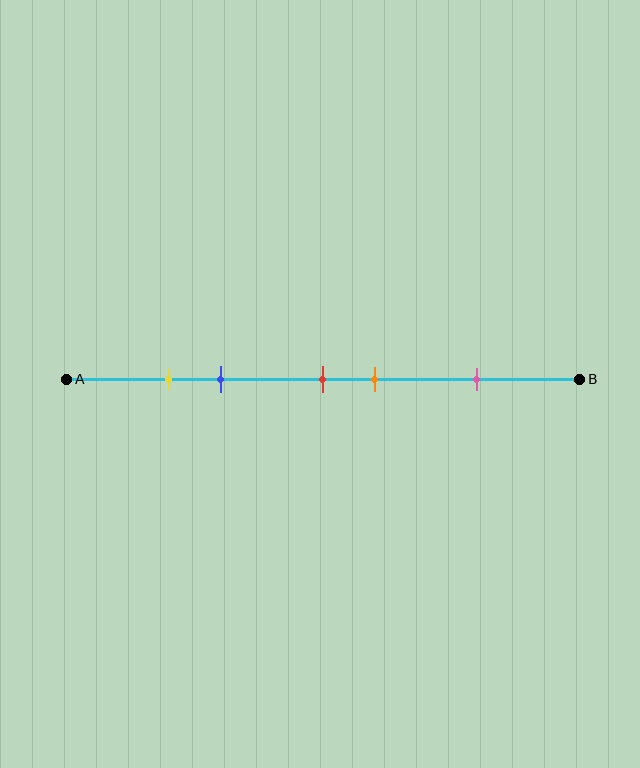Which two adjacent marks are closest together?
The yellow and blue marks are the closest adjacent pair.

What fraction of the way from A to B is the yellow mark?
The yellow mark is approximately 20% (0.2) of the way from A to B.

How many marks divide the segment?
There are 5 marks dividing the segment.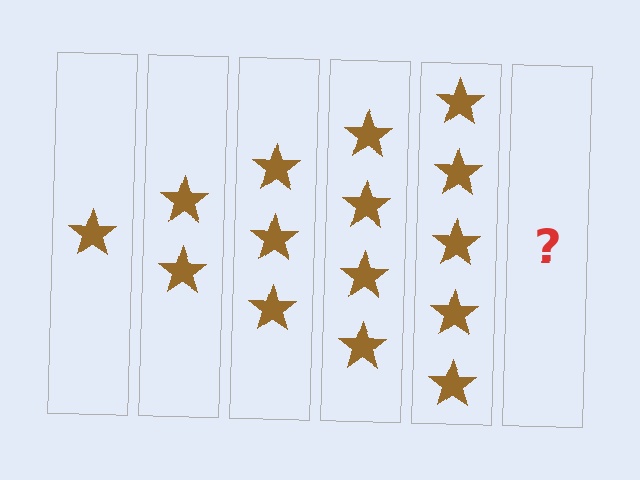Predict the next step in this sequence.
The next step is 6 stars.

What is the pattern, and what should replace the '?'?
The pattern is that each step adds one more star. The '?' should be 6 stars.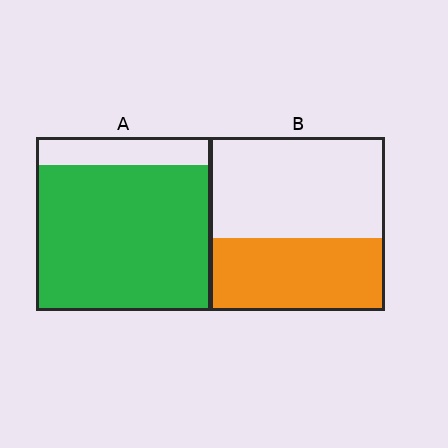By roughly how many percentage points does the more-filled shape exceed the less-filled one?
By roughly 40 percentage points (A over B).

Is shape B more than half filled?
No.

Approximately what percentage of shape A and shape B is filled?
A is approximately 85% and B is approximately 40%.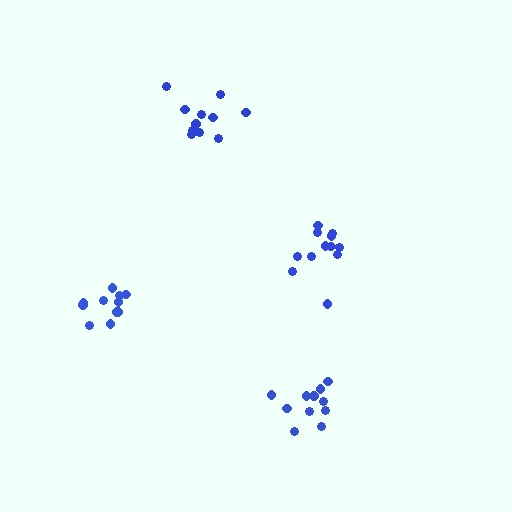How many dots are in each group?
Group 1: 11 dots, Group 2: 12 dots, Group 3: 11 dots, Group 4: 11 dots (45 total).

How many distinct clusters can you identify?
There are 4 distinct clusters.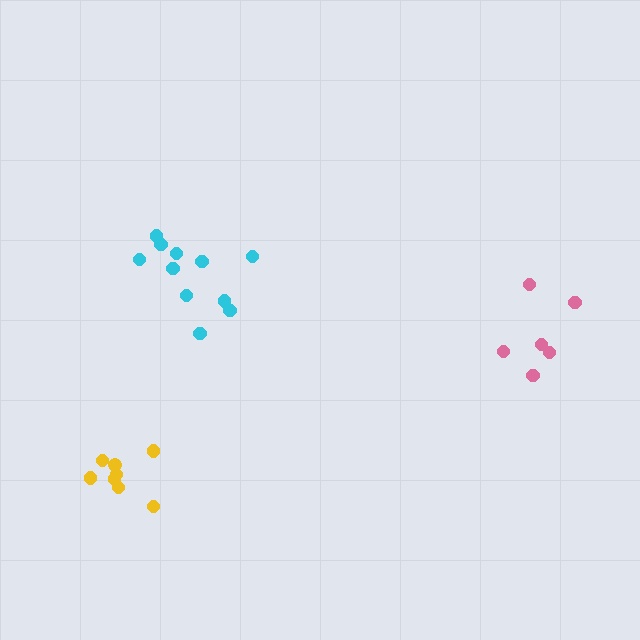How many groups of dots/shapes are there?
There are 3 groups.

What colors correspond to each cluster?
The clusters are colored: cyan, yellow, pink.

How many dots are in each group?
Group 1: 11 dots, Group 2: 8 dots, Group 3: 6 dots (25 total).